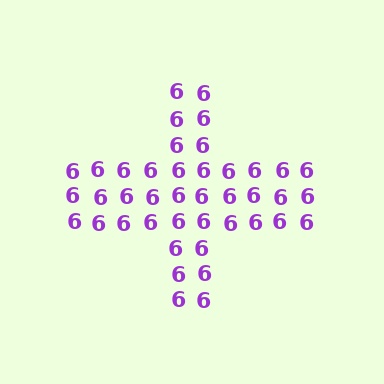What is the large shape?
The large shape is a cross.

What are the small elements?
The small elements are digit 6's.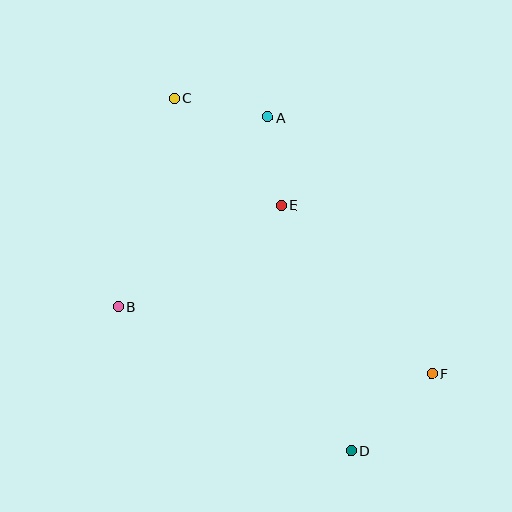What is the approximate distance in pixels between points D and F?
The distance between D and F is approximately 112 pixels.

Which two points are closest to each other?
Points A and E are closest to each other.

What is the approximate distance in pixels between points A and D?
The distance between A and D is approximately 344 pixels.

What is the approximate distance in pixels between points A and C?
The distance between A and C is approximately 96 pixels.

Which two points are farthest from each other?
Points C and D are farthest from each other.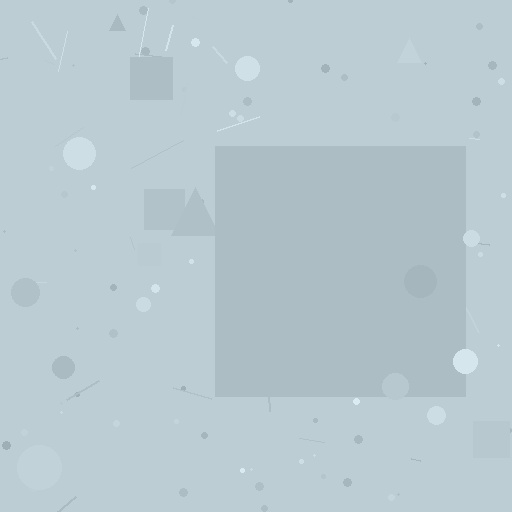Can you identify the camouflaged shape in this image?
The camouflaged shape is a square.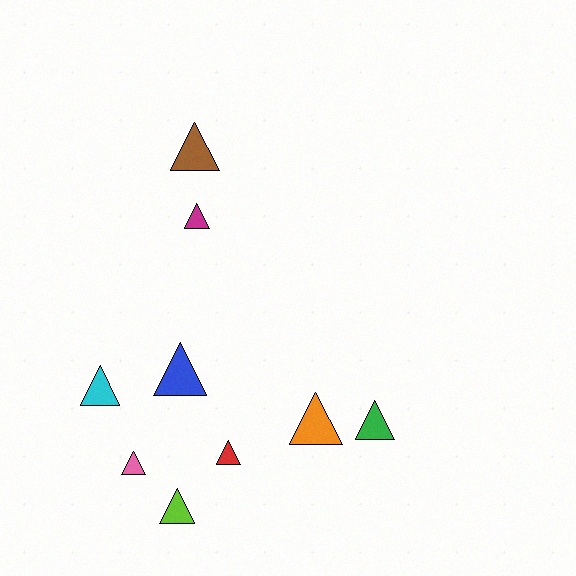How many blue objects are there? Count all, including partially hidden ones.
There is 1 blue object.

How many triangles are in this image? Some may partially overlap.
There are 9 triangles.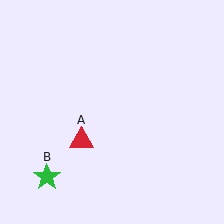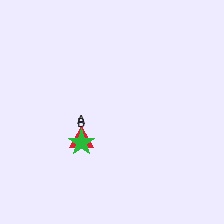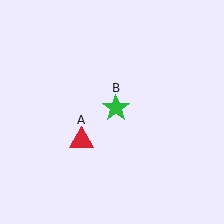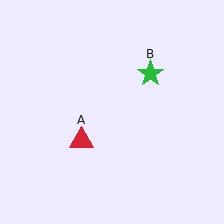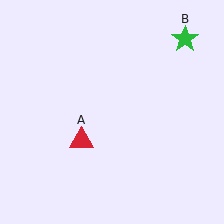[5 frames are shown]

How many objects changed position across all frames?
1 object changed position: green star (object B).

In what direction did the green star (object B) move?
The green star (object B) moved up and to the right.